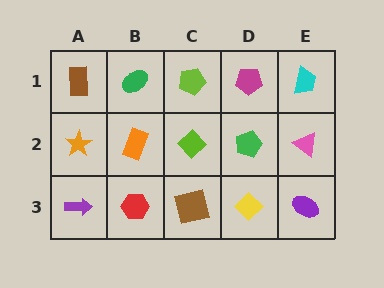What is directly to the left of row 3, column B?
A purple arrow.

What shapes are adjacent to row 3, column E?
A pink triangle (row 2, column E), a yellow diamond (row 3, column D).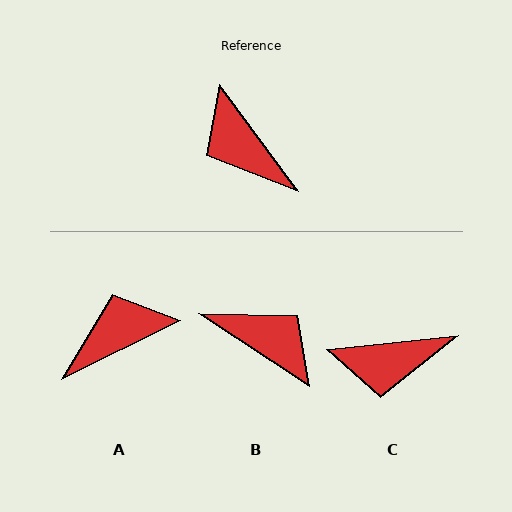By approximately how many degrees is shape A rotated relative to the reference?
Approximately 100 degrees clockwise.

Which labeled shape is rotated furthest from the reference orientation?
B, about 160 degrees away.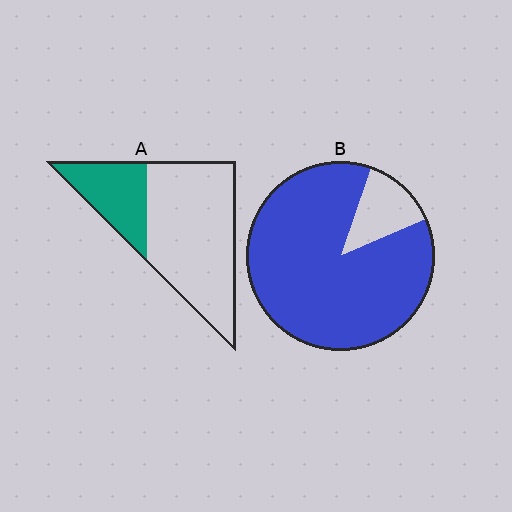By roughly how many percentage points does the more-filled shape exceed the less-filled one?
By roughly 60 percentage points (B over A).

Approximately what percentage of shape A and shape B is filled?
A is approximately 30% and B is approximately 85%.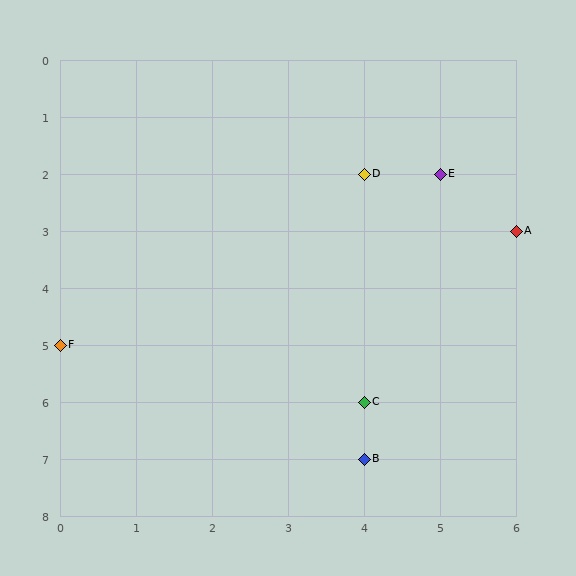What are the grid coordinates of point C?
Point C is at grid coordinates (4, 6).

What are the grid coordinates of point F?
Point F is at grid coordinates (0, 5).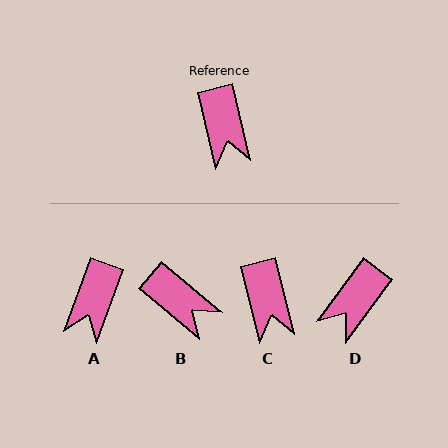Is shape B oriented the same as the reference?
No, it is off by about 36 degrees.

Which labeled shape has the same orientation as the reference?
C.